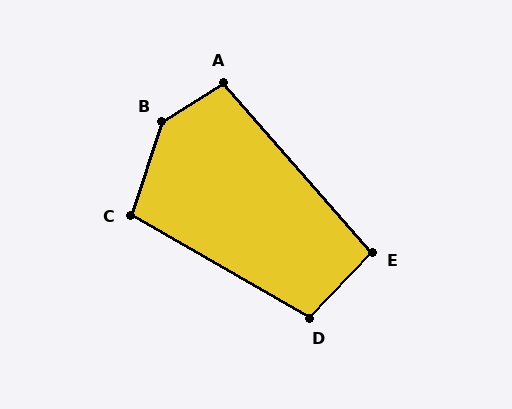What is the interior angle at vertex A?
Approximately 99 degrees (obtuse).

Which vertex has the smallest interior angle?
E, at approximately 95 degrees.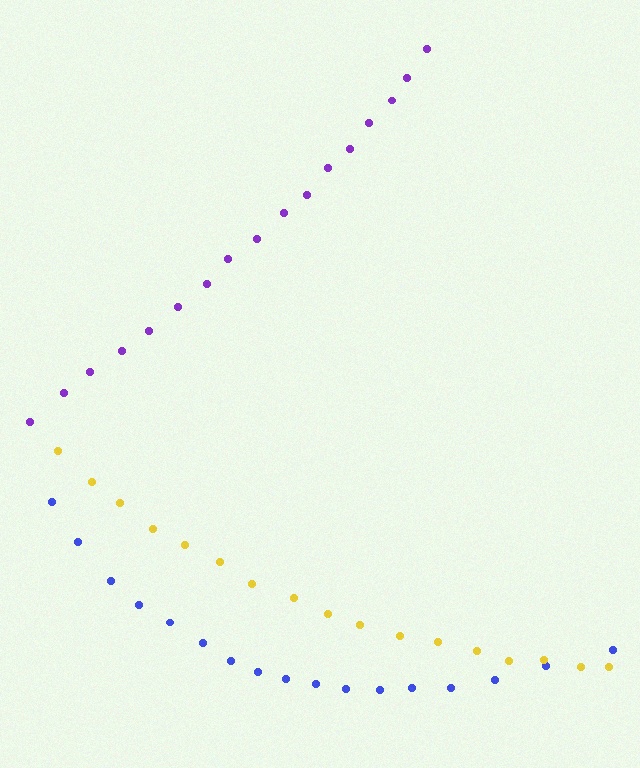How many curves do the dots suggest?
There are 3 distinct paths.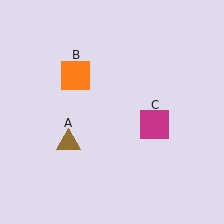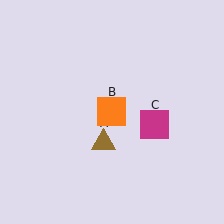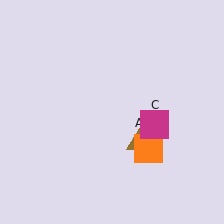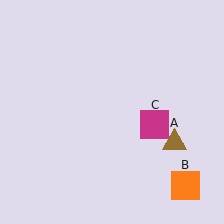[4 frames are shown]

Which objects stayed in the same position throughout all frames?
Magenta square (object C) remained stationary.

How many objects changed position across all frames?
2 objects changed position: brown triangle (object A), orange square (object B).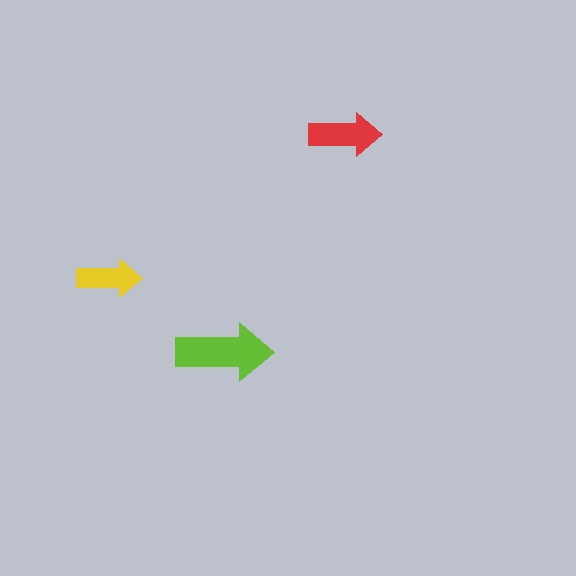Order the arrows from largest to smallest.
the lime one, the red one, the yellow one.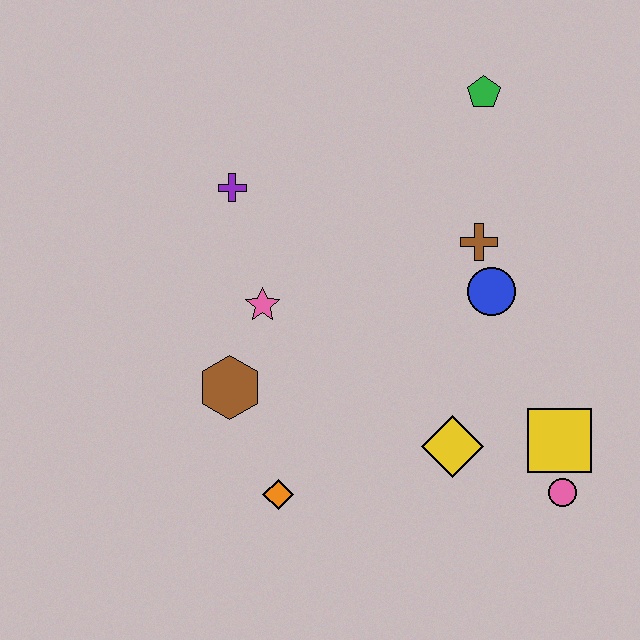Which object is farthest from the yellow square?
The purple cross is farthest from the yellow square.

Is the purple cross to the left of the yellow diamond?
Yes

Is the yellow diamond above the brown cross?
No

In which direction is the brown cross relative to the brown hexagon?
The brown cross is to the right of the brown hexagon.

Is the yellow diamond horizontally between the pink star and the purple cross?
No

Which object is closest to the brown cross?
The blue circle is closest to the brown cross.